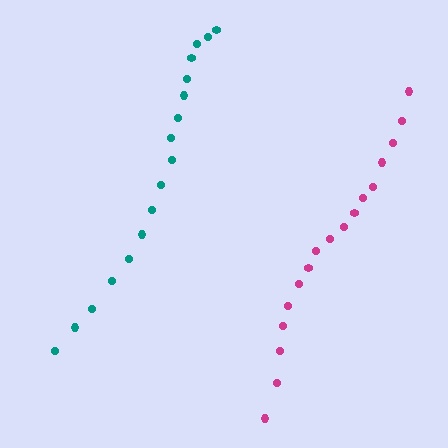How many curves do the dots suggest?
There are 2 distinct paths.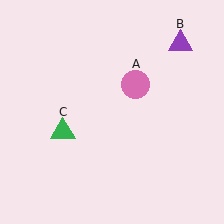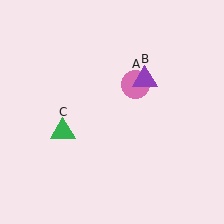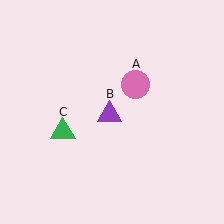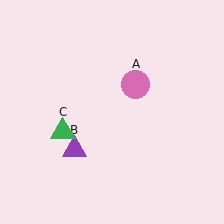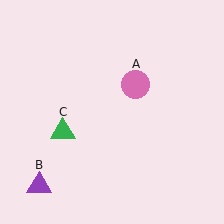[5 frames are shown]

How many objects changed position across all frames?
1 object changed position: purple triangle (object B).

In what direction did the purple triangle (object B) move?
The purple triangle (object B) moved down and to the left.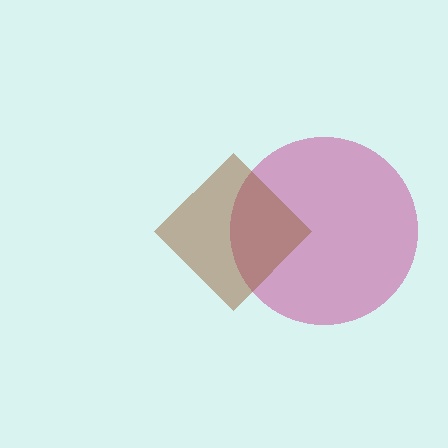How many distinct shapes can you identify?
There are 2 distinct shapes: a magenta circle, a brown diamond.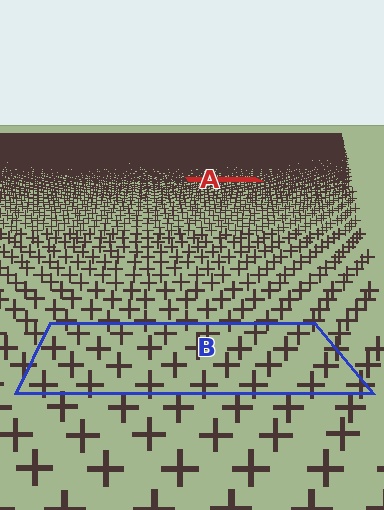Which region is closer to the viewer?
Region B is closer. The texture elements there are larger and more spread out.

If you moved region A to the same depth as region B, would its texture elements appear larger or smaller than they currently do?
They would appear larger. At a closer depth, the same texture elements are projected at a bigger on-screen size.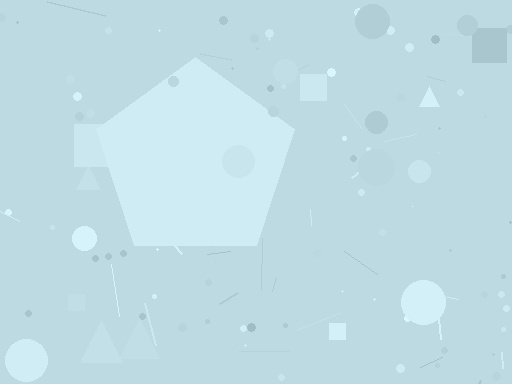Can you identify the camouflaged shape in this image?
The camouflaged shape is a pentagon.